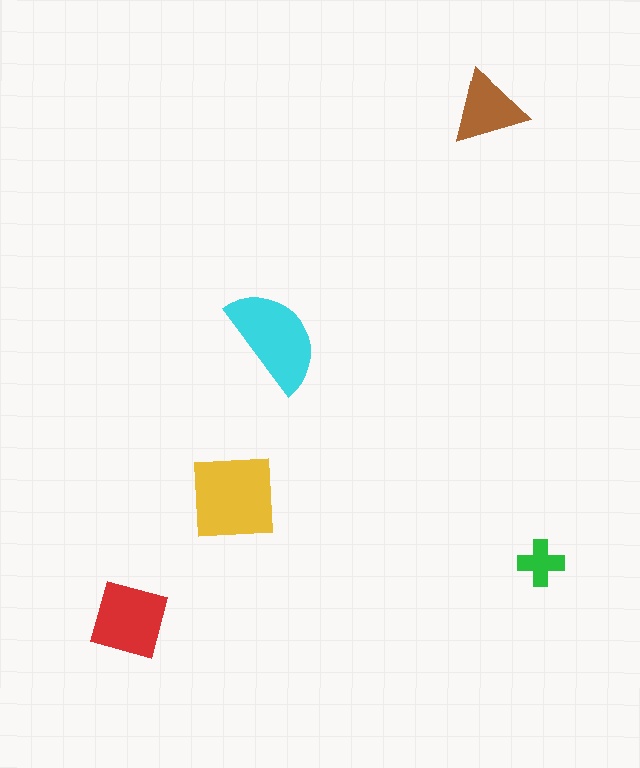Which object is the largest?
The yellow square.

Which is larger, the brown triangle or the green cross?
The brown triangle.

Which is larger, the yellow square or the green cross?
The yellow square.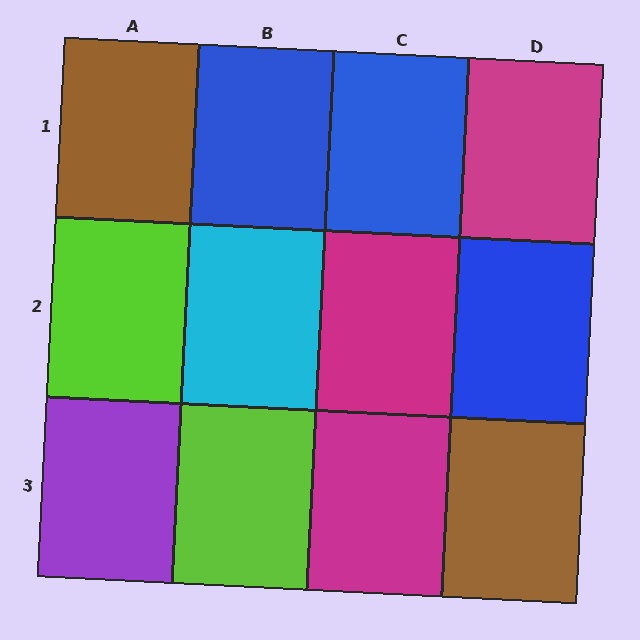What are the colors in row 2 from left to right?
Lime, cyan, magenta, blue.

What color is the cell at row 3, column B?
Lime.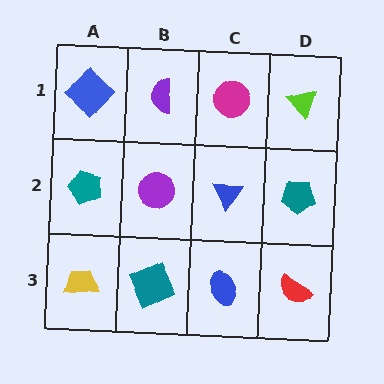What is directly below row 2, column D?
A red semicircle.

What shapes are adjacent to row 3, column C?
A blue triangle (row 2, column C), a teal square (row 3, column B), a red semicircle (row 3, column D).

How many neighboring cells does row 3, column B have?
3.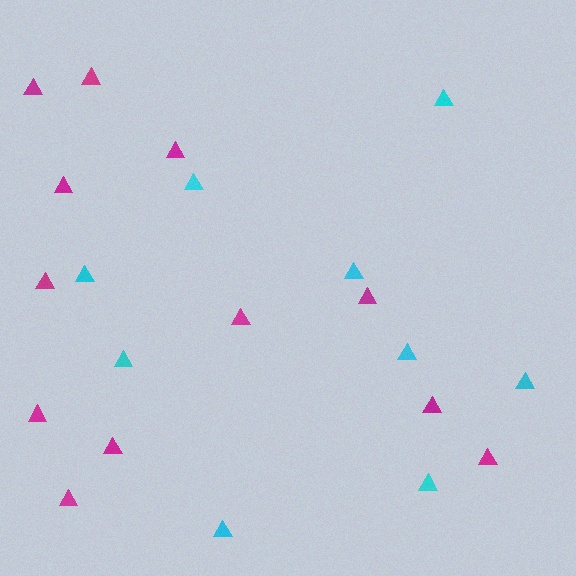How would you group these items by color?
There are 2 groups: one group of magenta triangles (12) and one group of cyan triangles (9).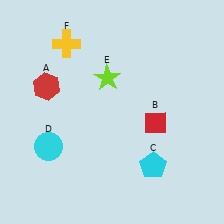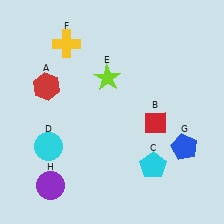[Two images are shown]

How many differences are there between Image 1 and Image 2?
There are 2 differences between the two images.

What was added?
A blue pentagon (G), a purple circle (H) were added in Image 2.